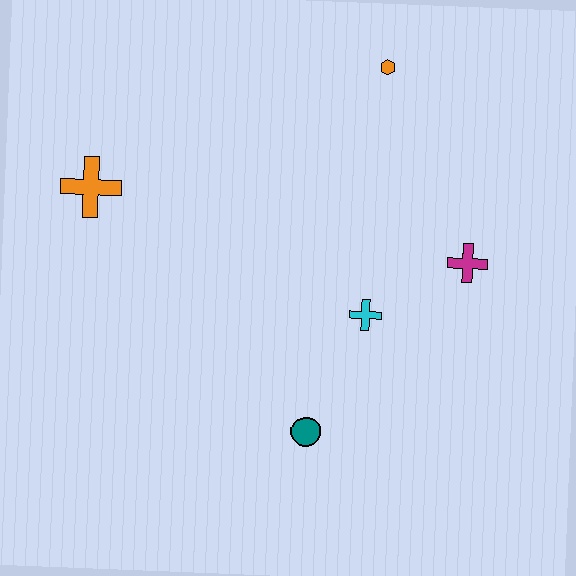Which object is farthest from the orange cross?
The magenta cross is farthest from the orange cross.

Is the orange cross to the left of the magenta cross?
Yes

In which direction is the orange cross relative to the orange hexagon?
The orange cross is to the left of the orange hexagon.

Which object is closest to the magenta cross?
The cyan cross is closest to the magenta cross.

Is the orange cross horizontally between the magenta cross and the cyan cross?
No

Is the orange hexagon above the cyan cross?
Yes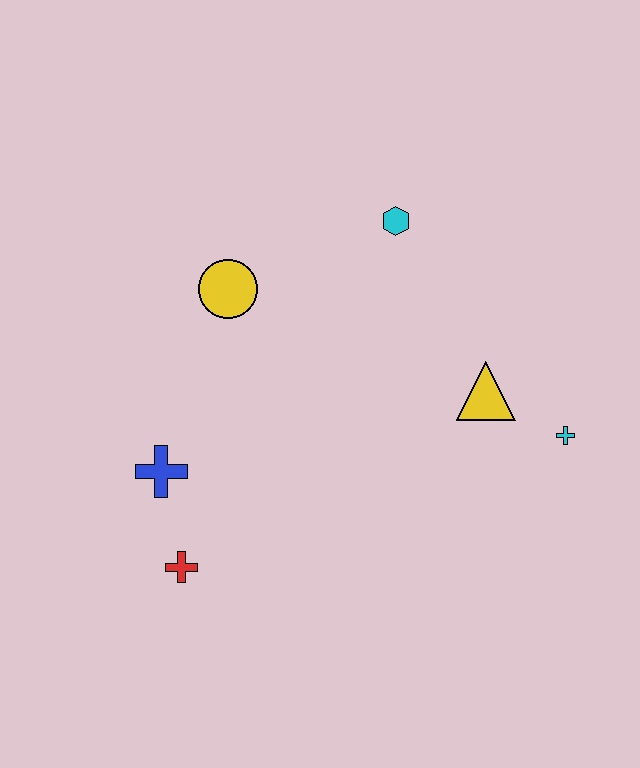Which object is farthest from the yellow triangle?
The red cross is farthest from the yellow triangle.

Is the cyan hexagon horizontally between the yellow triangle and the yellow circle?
Yes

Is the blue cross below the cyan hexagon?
Yes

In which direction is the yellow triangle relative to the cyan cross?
The yellow triangle is to the left of the cyan cross.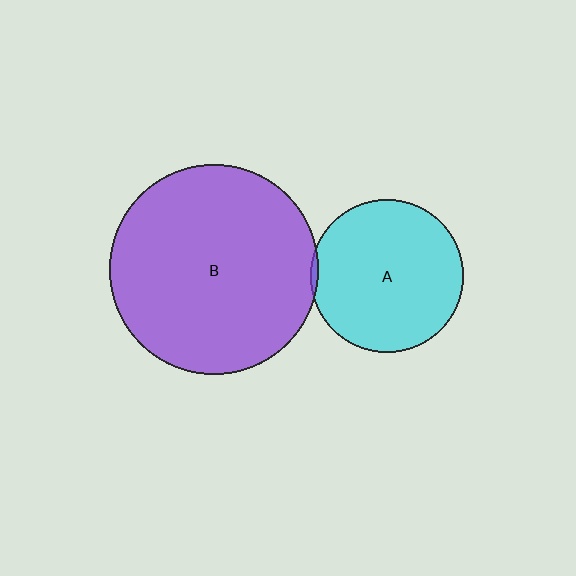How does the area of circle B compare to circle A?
Approximately 1.9 times.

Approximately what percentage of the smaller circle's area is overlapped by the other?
Approximately 5%.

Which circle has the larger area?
Circle B (purple).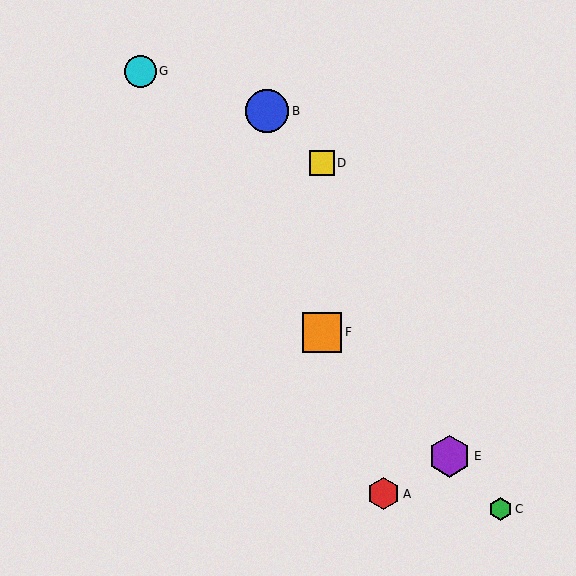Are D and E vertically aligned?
No, D is at x≈322 and E is at x≈450.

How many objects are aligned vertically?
2 objects (D, F) are aligned vertically.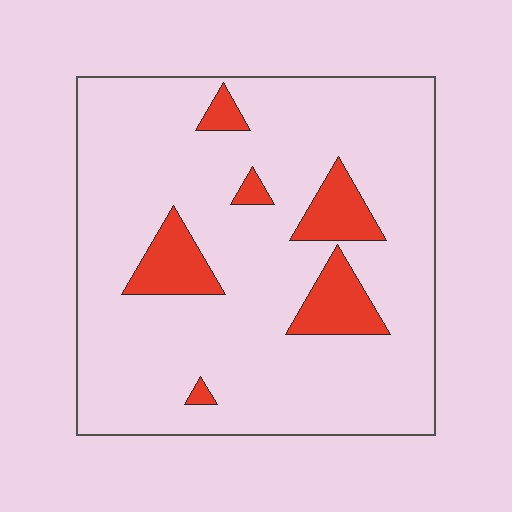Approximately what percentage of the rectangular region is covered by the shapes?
Approximately 15%.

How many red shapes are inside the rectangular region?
6.